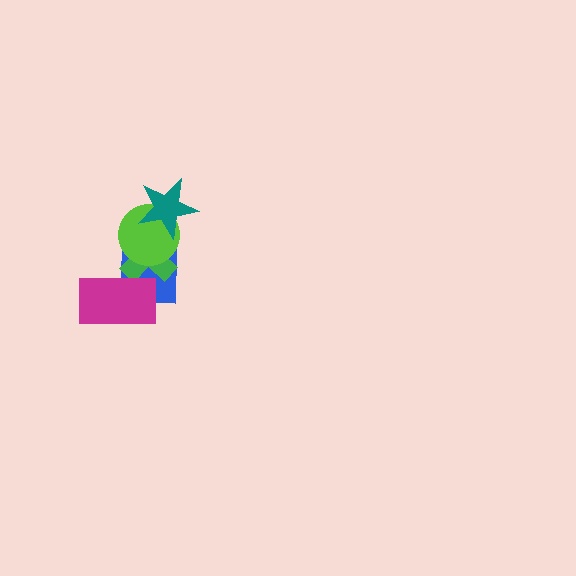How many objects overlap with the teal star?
2 objects overlap with the teal star.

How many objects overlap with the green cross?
4 objects overlap with the green cross.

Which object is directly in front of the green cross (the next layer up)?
The lime circle is directly in front of the green cross.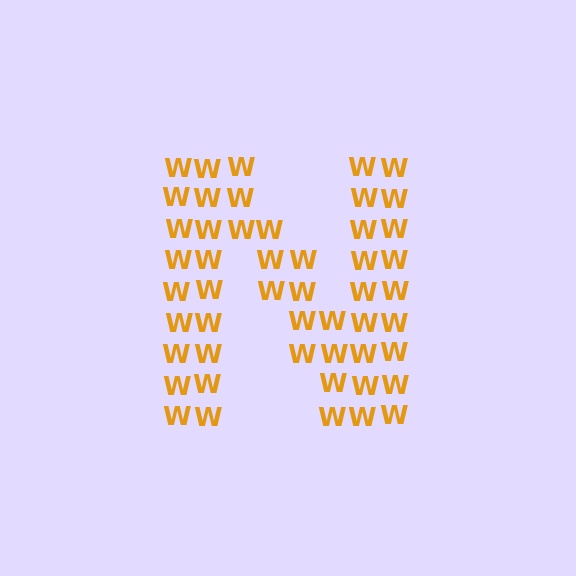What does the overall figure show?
The overall figure shows the letter N.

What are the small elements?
The small elements are letter W's.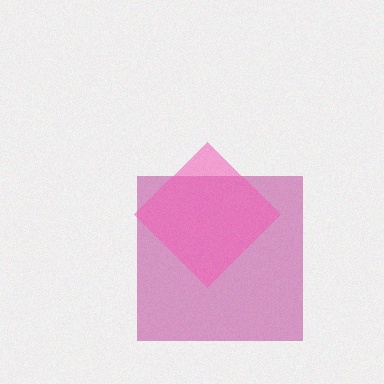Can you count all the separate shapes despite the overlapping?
Yes, there are 2 separate shapes.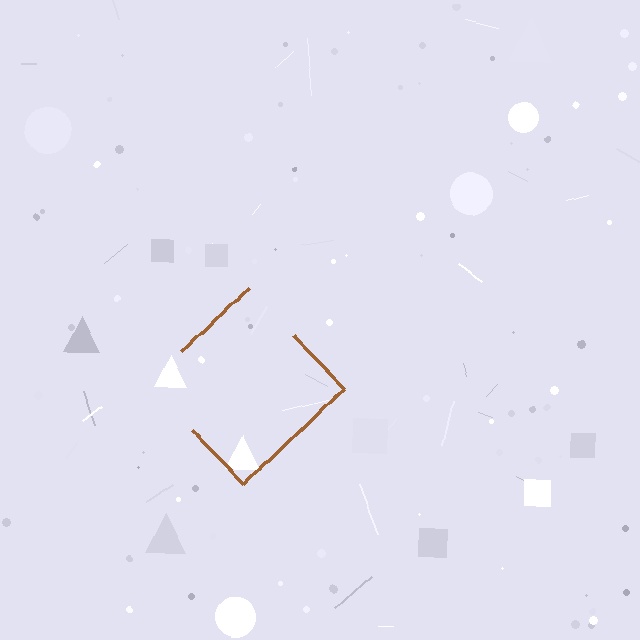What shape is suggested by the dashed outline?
The dashed outline suggests a diamond.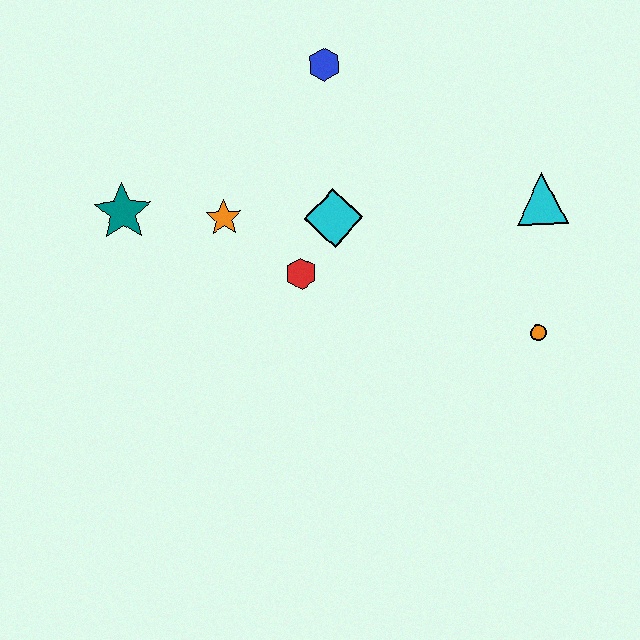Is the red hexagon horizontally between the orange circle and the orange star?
Yes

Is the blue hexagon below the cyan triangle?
No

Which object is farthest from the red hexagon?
The cyan triangle is farthest from the red hexagon.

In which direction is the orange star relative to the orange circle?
The orange star is to the left of the orange circle.